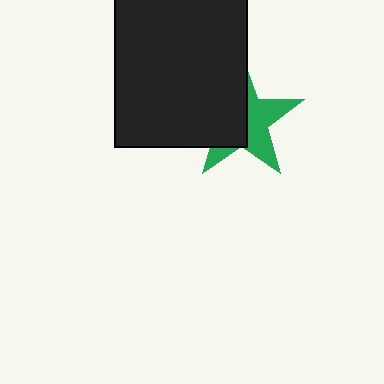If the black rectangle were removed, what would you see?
You would see the complete green star.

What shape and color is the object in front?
The object in front is a black rectangle.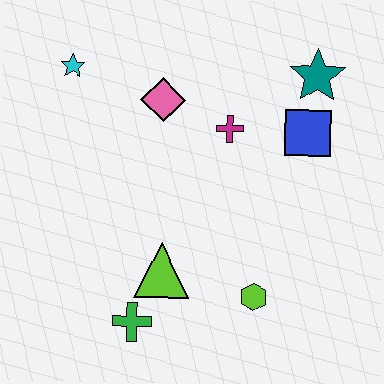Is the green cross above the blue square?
No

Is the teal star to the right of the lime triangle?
Yes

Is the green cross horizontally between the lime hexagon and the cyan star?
Yes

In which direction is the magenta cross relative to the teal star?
The magenta cross is to the left of the teal star.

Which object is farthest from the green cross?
The teal star is farthest from the green cross.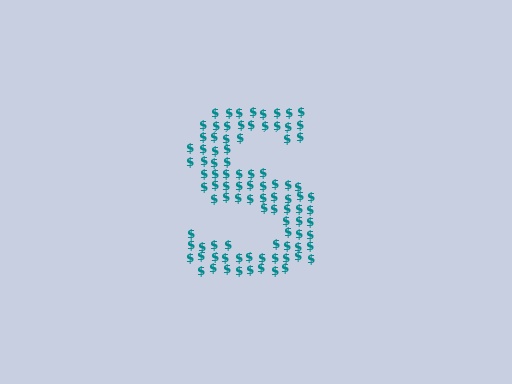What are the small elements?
The small elements are dollar signs.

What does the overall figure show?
The overall figure shows the letter S.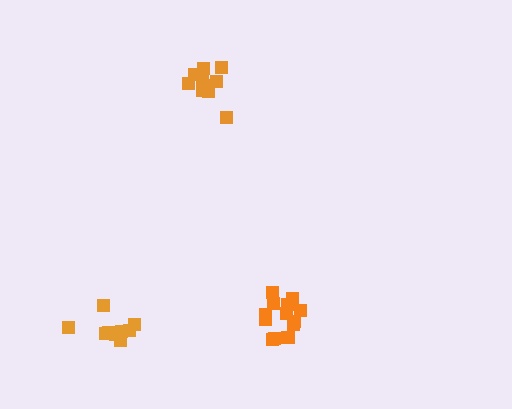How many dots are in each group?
Group 1: 13 dots, Group 2: 11 dots, Group 3: 9 dots (33 total).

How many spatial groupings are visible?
There are 3 spatial groupings.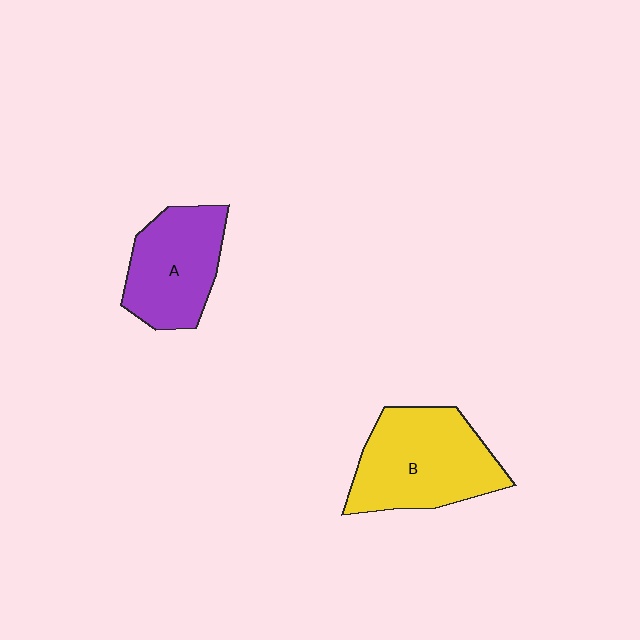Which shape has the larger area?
Shape B (yellow).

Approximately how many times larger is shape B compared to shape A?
Approximately 1.3 times.